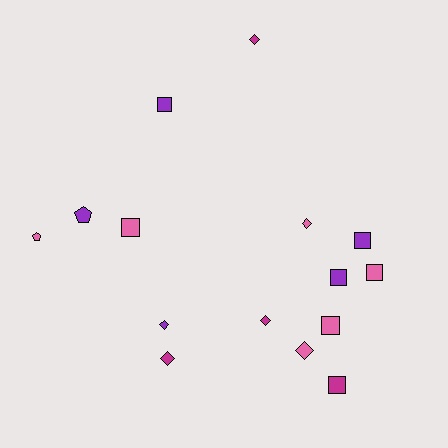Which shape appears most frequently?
Square, with 7 objects.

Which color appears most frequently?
Pink, with 6 objects.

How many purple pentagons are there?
There is 1 purple pentagon.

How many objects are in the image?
There are 15 objects.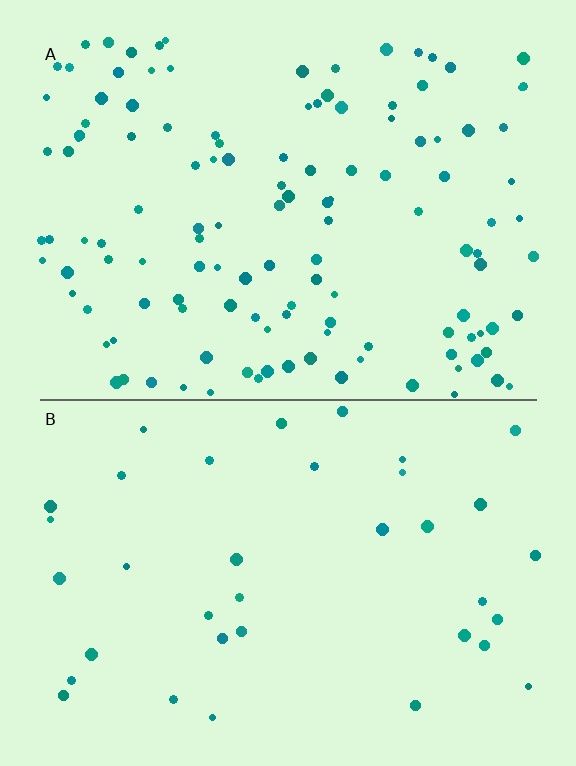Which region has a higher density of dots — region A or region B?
A (the top).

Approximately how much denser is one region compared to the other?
Approximately 3.4× — region A over region B.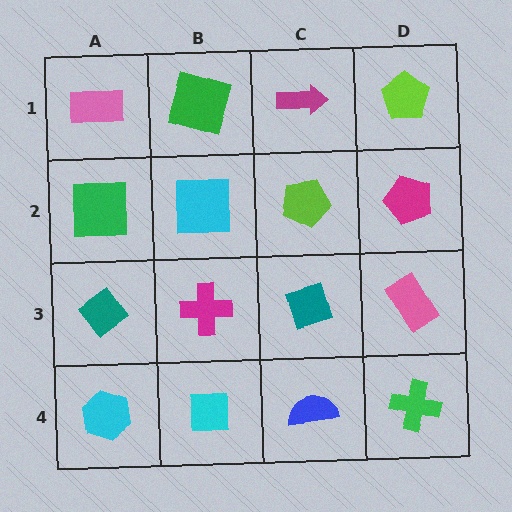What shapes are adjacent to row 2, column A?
A pink rectangle (row 1, column A), a teal diamond (row 3, column A), a cyan square (row 2, column B).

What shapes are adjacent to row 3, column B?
A cyan square (row 2, column B), a cyan square (row 4, column B), a teal diamond (row 3, column A), a teal diamond (row 3, column C).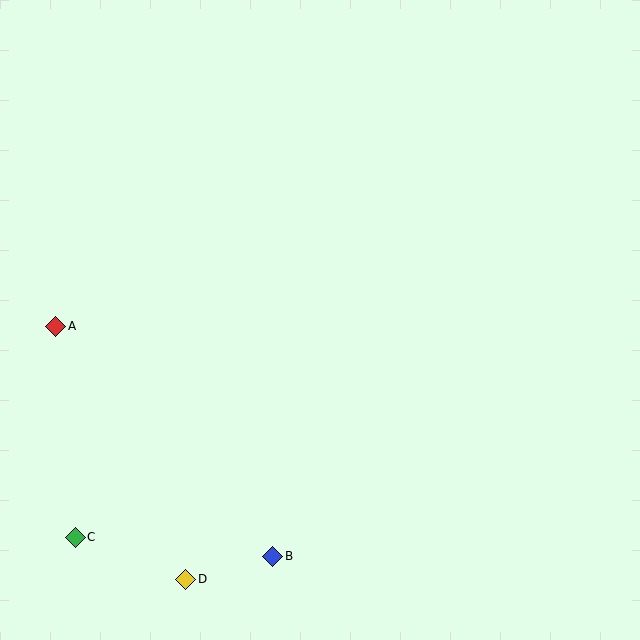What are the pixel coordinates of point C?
Point C is at (75, 537).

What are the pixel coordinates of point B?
Point B is at (273, 556).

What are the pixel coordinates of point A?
Point A is at (56, 326).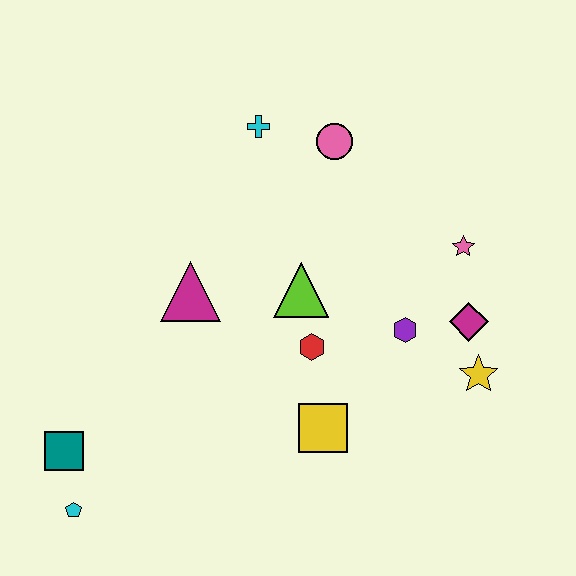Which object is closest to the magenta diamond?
The yellow star is closest to the magenta diamond.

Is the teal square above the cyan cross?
No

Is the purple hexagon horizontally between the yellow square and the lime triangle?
No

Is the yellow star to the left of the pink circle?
No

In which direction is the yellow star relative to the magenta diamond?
The yellow star is below the magenta diamond.